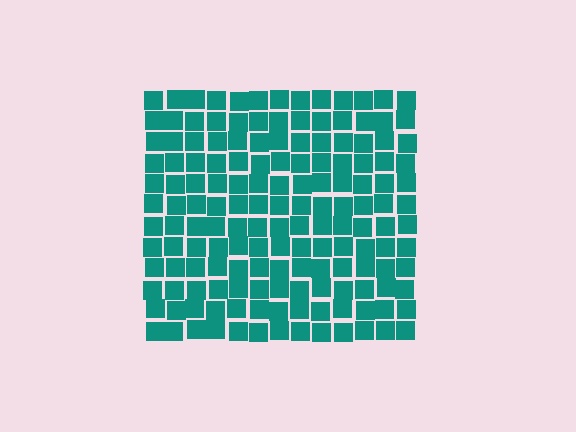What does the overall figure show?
The overall figure shows a square.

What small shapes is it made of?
It is made of small squares.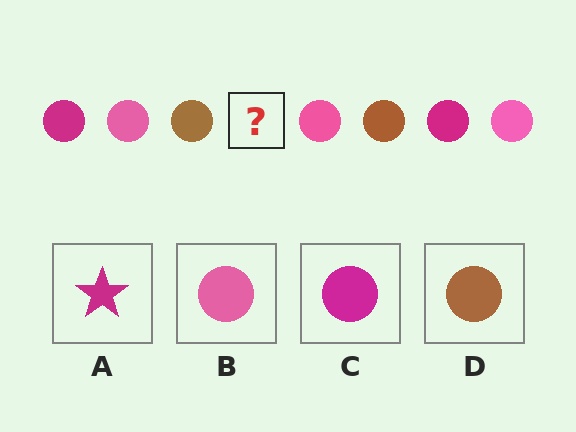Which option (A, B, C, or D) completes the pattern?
C.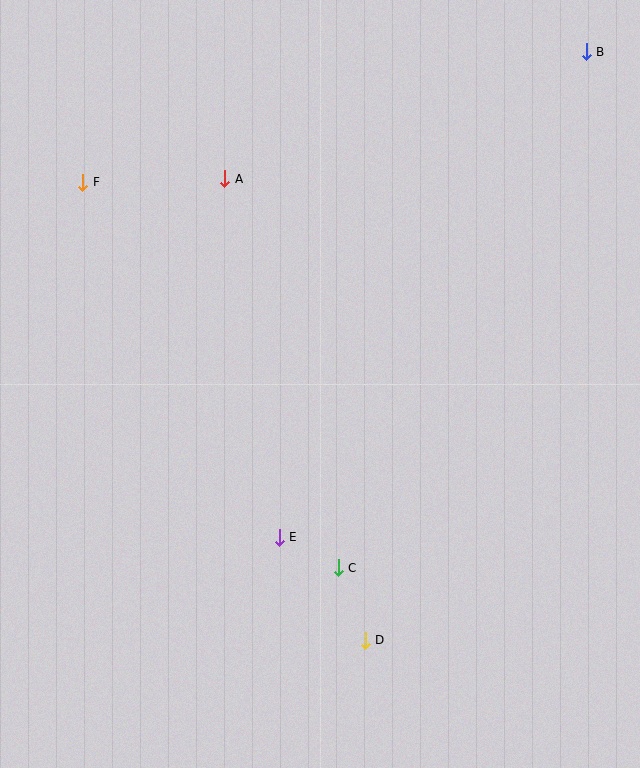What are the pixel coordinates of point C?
Point C is at (338, 568).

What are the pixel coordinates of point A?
Point A is at (224, 179).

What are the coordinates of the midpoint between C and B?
The midpoint between C and B is at (462, 310).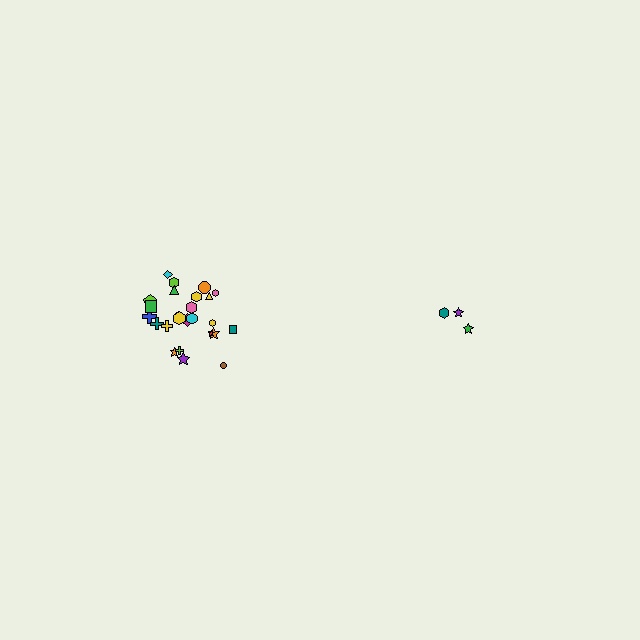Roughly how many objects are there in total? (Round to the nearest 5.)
Roughly 30 objects in total.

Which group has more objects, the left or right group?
The left group.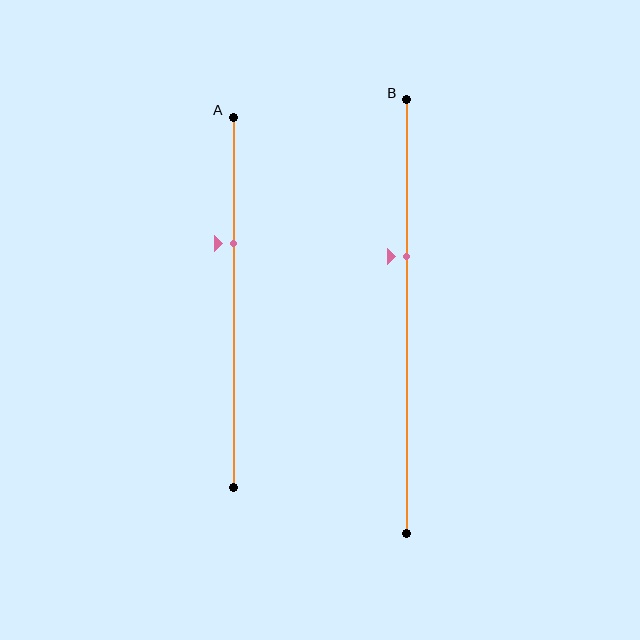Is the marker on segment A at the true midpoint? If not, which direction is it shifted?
No, the marker on segment A is shifted upward by about 16% of the segment length.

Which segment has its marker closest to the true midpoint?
Segment B has its marker closest to the true midpoint.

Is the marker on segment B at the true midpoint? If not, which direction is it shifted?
No, the marker on segment B is shifted upward by about 14% of the segment length.